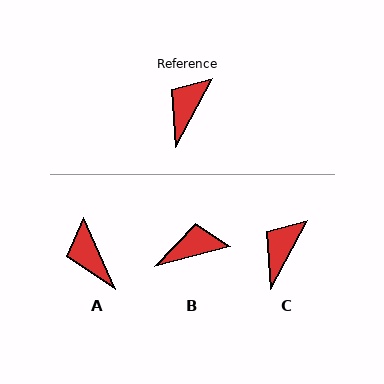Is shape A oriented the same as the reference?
No, it is off by about 52 degrees.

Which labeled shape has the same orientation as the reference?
C.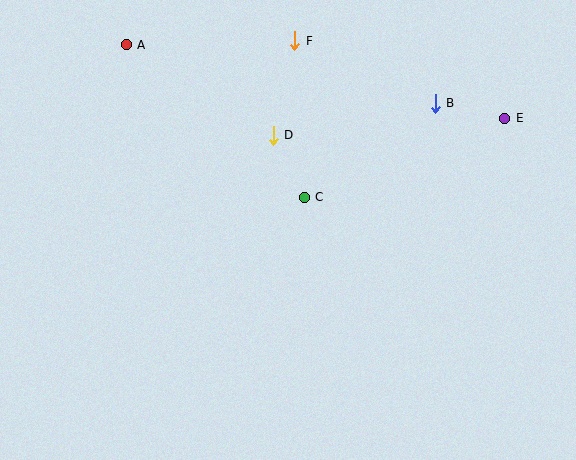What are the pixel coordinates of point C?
Point C is at (304, 197).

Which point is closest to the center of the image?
Point C at (304, 197) is closest to the center.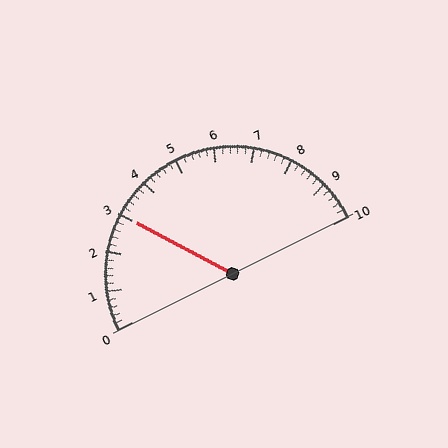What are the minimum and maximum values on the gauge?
The gauge ranges from 0 to 10.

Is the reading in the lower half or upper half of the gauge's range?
The reading is in the lower half of the range (0 to 10).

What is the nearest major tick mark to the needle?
The nearest major tick mark is 3.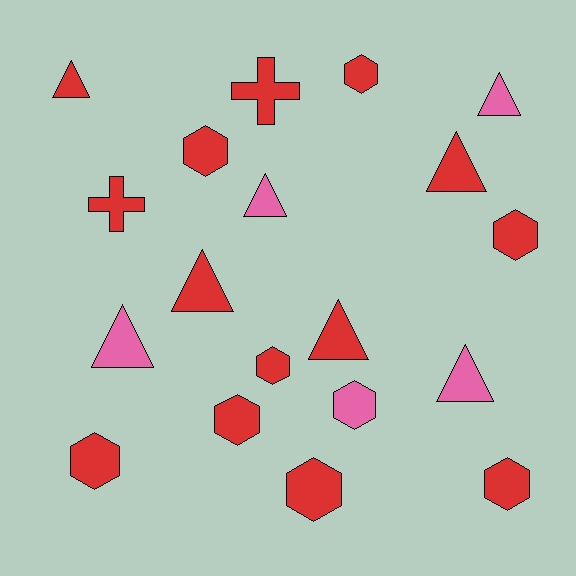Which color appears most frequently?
Red, with 14 objects.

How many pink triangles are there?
There are 4 pink triangles.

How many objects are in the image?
There are 19 objects.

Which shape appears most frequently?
Hexagon, with 9 objects.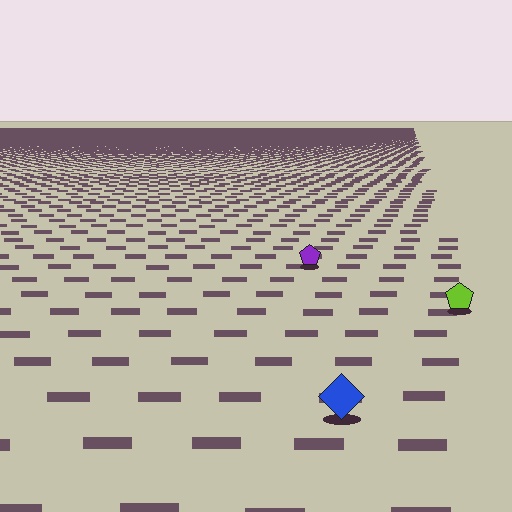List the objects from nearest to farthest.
From nearest to farthest: the blue diamond, the lime pentagon, the purple pentagon.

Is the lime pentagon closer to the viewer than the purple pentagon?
Yes. The lime pentagon is closer — you can tell from the texture gradient: the ground texture is coarser near it.